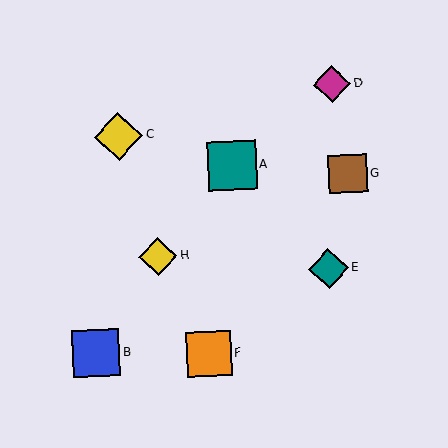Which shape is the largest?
The teal square (labeled A) is the largest.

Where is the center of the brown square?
The center of the brown square is at (348, 174).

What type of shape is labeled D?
Shape D is a magenta diamond.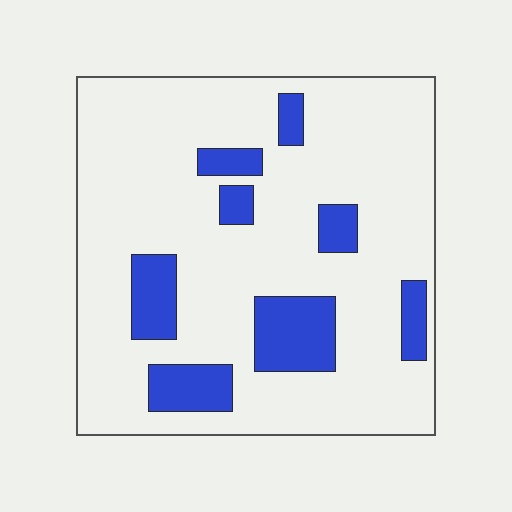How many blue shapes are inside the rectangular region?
8.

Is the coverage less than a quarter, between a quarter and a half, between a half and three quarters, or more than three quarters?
Less than a quarter.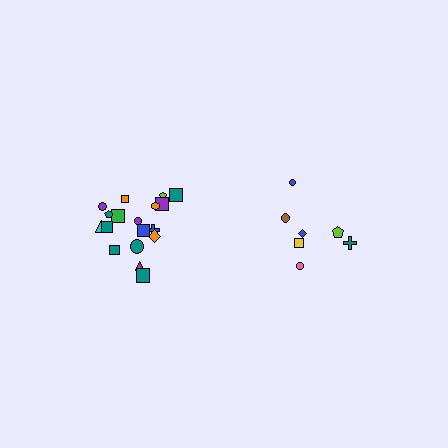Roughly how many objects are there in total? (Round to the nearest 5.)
Roughly 25 objects in total.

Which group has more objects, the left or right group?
The left group.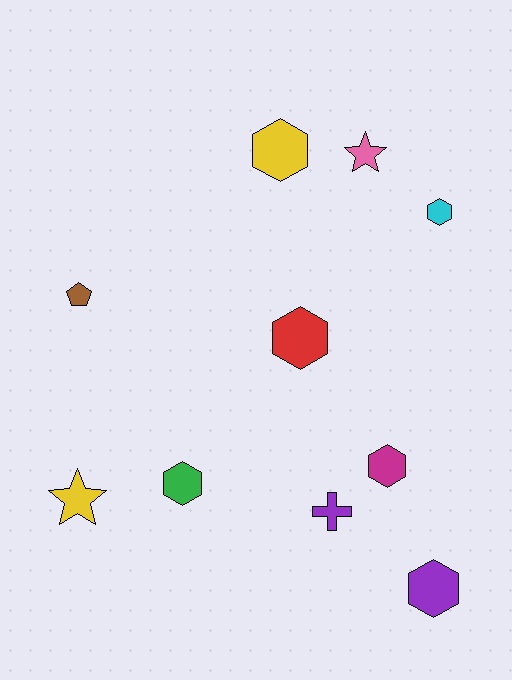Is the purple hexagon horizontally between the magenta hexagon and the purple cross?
No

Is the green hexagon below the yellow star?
No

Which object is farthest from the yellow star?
The cyan hexagon is farthest from the yellow star.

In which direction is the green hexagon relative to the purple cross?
The green hexagon is to the left of the purple cross.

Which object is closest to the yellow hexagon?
The pink star is closest to the yellow hexagon.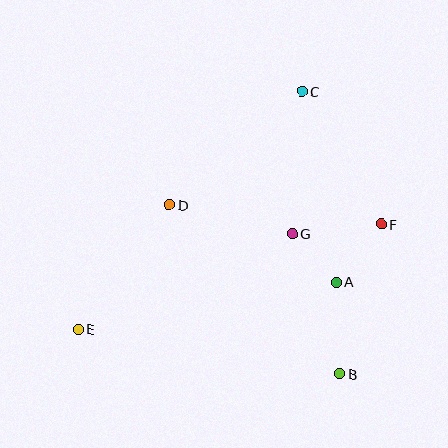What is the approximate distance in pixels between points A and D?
The distance between A and D is approximately 184 pixels.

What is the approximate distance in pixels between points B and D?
The distance between B and D is approximately 240 pixels.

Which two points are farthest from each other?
Points C and E are farthest from each other.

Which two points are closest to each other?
Points A and G are closest to each other.